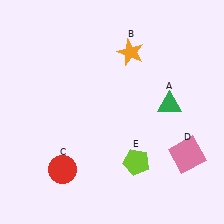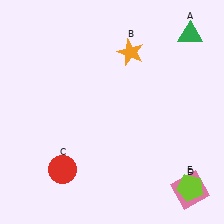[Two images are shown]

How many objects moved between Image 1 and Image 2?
3 objects moved between the two images.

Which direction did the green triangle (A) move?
The green triangle (A) moved up.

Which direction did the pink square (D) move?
The pink square (D) moved down.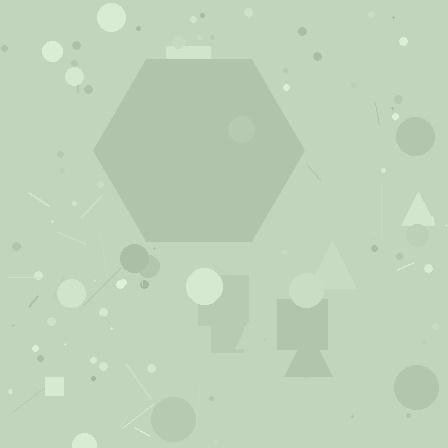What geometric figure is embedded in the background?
A hexagon is embedded in the background.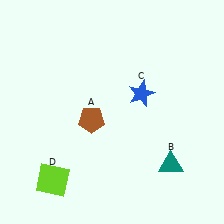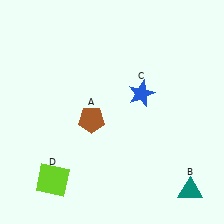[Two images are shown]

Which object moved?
The teal triangle (B) moved down.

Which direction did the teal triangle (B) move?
The teal triangle (B) moved down.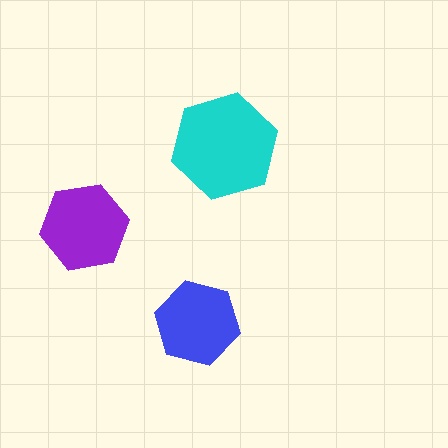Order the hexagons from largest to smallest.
the cyan one, the purple one, the blue one.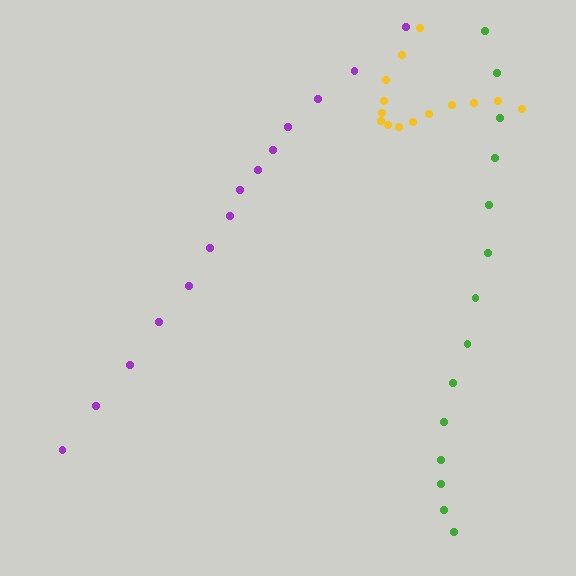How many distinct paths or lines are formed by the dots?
There are 3 distinct paths.